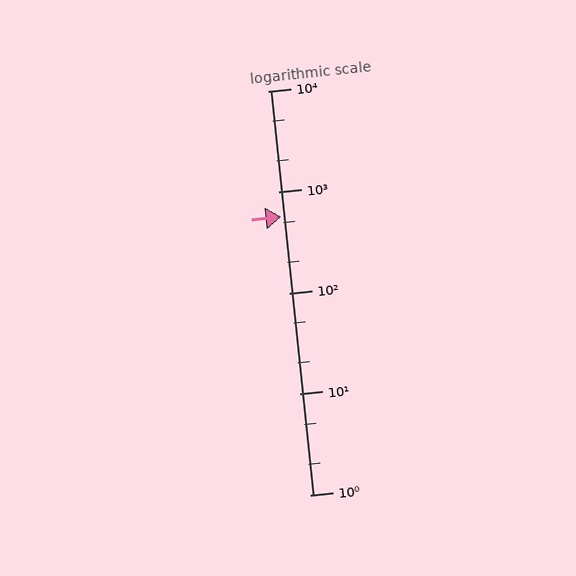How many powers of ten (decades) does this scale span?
The scale spans 4 decades, from 1 to 10000.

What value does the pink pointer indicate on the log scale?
The pointer indicates approximately 570.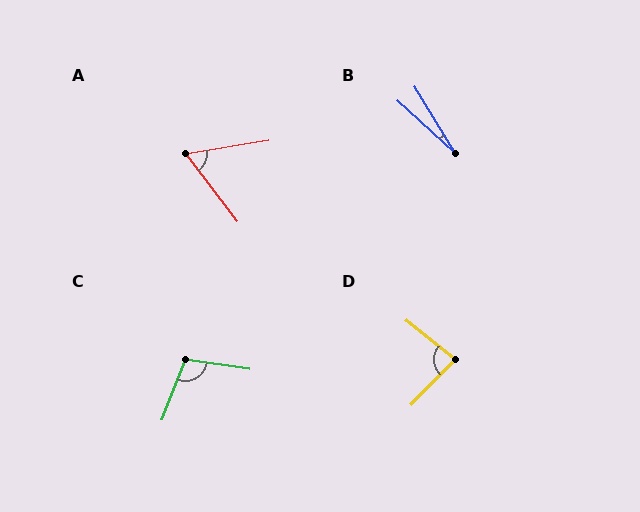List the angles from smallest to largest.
B (16°), A (62°), D (84°), C (102°).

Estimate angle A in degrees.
Approximately 62 degrees.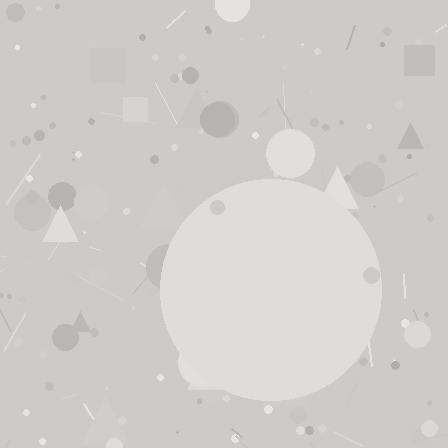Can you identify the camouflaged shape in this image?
The camouflaged shape is a circle.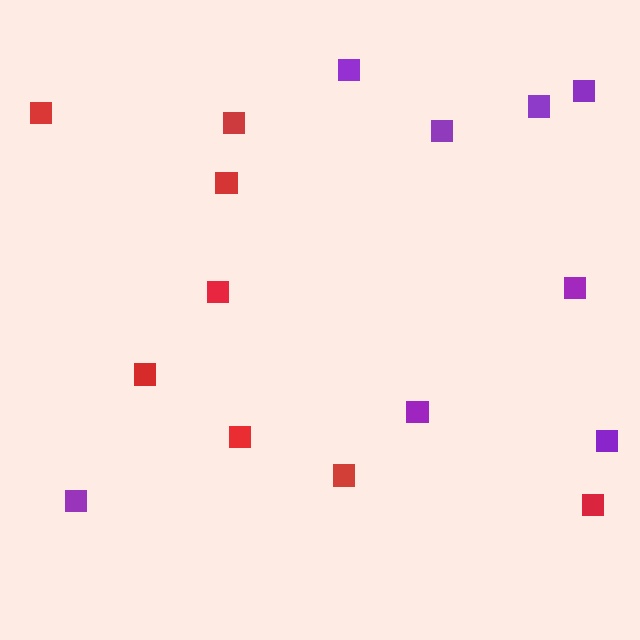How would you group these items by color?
There are 2 groups: one group of red squares (8) and one group of purple squares (8).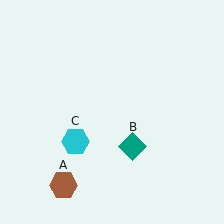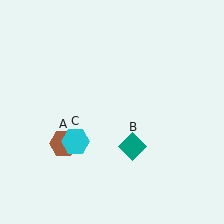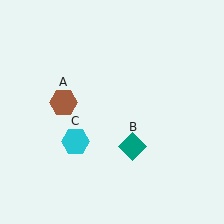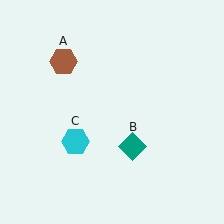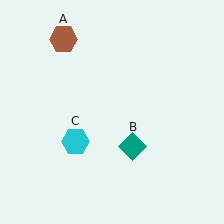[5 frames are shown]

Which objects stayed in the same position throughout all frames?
Teal diamond (object B) and cyan hexagon (object C) remained stationary.